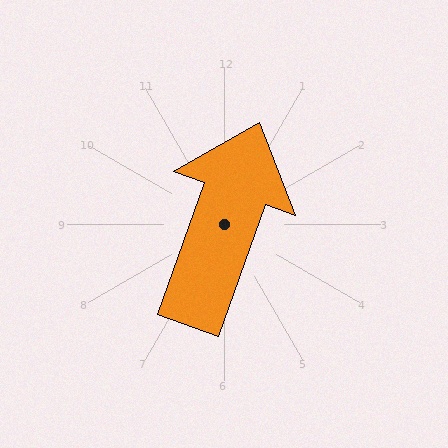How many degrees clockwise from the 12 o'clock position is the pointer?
Approximately 19 degrees.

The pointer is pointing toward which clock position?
Roughly 1 o'clock.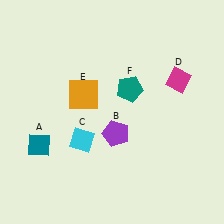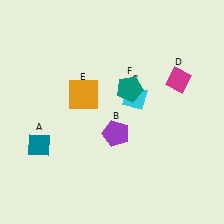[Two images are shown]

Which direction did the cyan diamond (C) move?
The cyan diamond (C) moved right.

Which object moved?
The cyan diamond (C) moved right.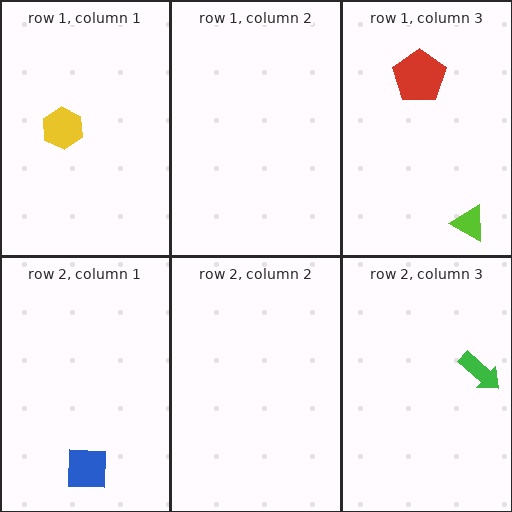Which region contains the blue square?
The row 2, column 1 region.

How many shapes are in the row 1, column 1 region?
1.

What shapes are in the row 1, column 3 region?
The red pentagon, the lime triangle.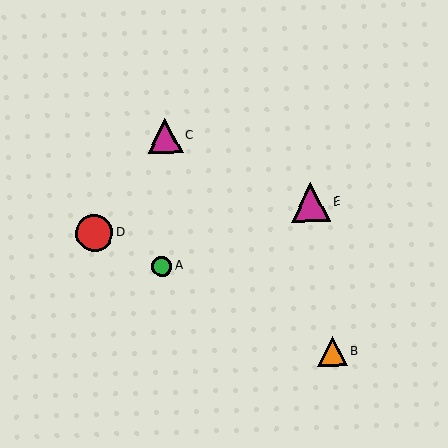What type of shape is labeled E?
Shape E is a magenta triangle.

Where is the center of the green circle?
The center of the green circle is at (162, 266).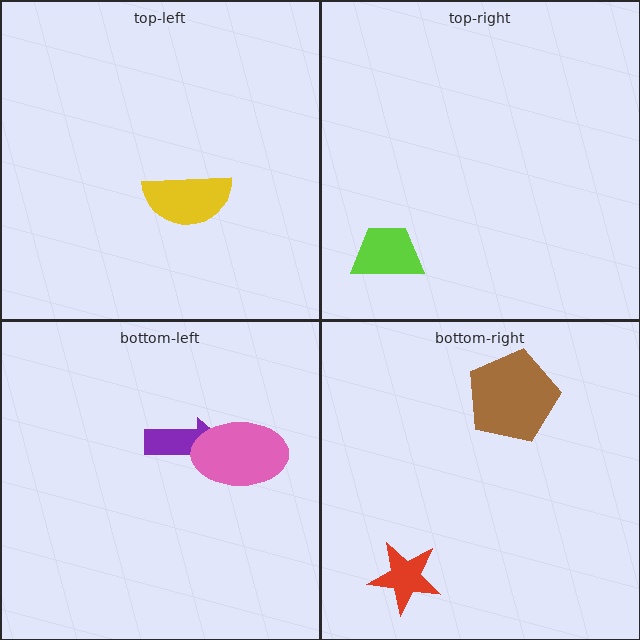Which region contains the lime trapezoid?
The top-right region.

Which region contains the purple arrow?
The bottom-left region.